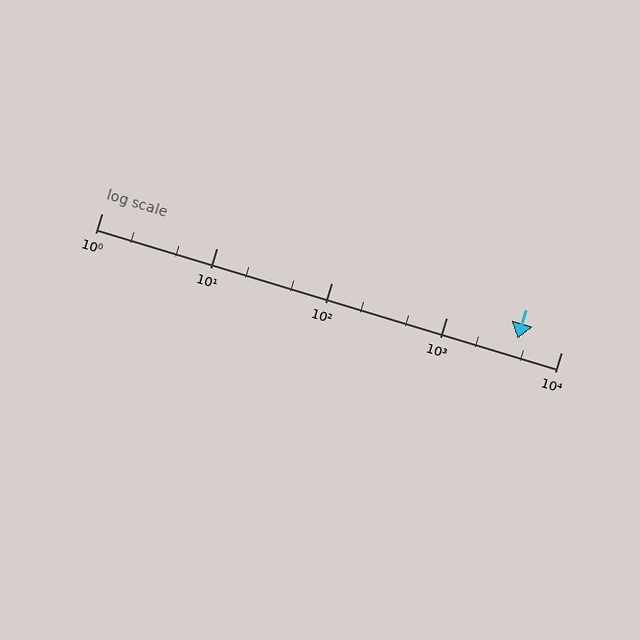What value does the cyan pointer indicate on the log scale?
The pointer indicates approximately 4200.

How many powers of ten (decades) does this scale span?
The scale spans 4 decades, from 1 to 10000.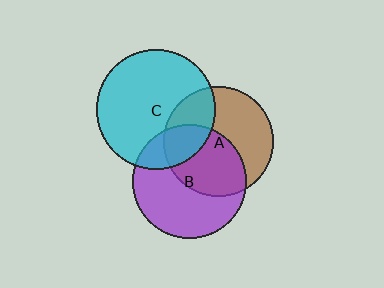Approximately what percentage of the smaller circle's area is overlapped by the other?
Approximately 20%.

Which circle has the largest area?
Circle C (cyan).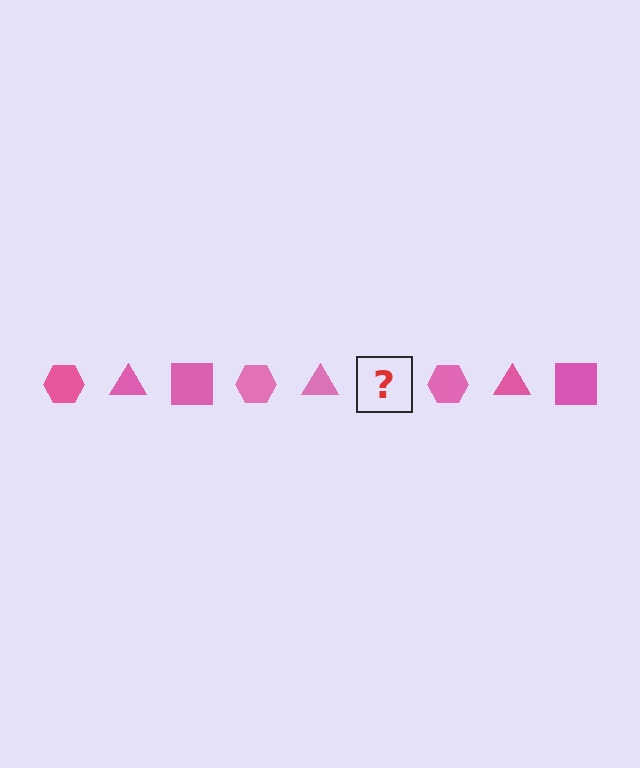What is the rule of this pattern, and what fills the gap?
The rule is that the pattern cycles through hexagon, triangle, square shapes in pink. The gap should be filled with a pink square.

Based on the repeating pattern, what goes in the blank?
The blank should be a pink square.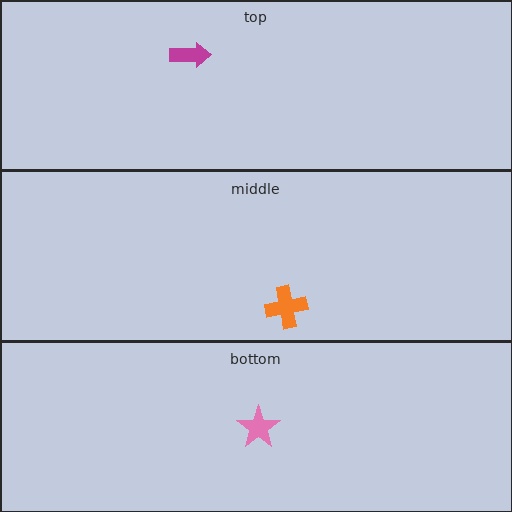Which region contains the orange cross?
The middle region.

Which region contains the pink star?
The bottom region.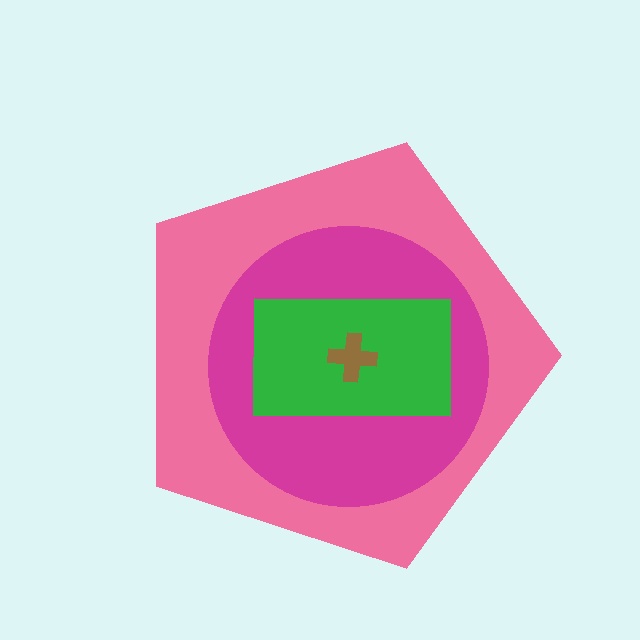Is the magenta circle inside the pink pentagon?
Yes.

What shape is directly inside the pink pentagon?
The magenta circle.